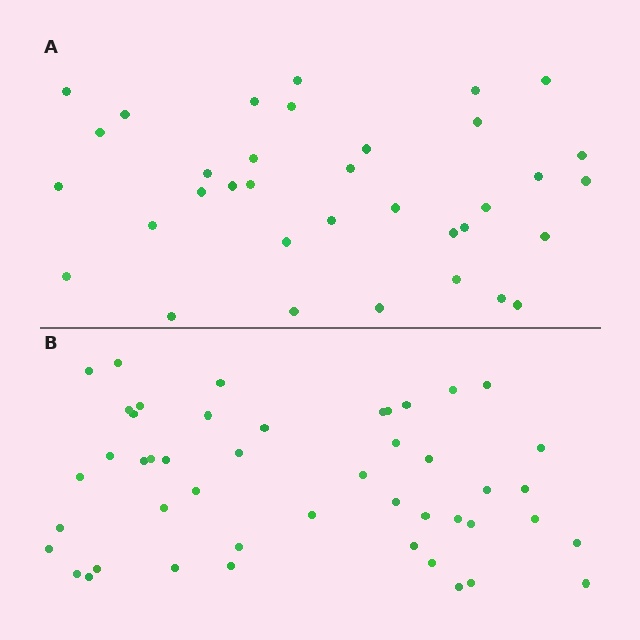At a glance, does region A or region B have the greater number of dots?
Region B (the bottom region) has more dots.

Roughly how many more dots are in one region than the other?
Region B has roughly 12 or so more dots than region A.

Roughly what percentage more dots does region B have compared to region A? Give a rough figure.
About 35% more.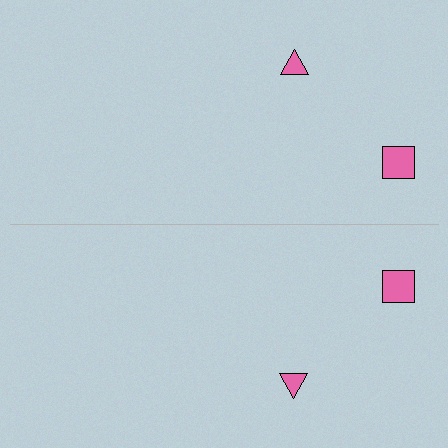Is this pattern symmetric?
Yes, this pattern has bilateral (reflection) symmetry.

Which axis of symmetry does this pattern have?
The pattern has a horizontal axis of symmetry running through the center of the image.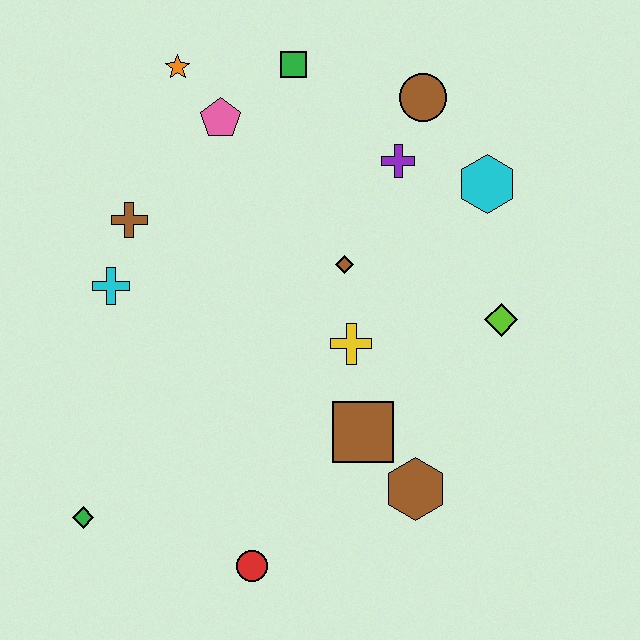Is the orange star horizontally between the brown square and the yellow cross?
No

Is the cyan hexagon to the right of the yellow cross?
Yes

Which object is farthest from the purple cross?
The green diamond is farthest from the purple cross.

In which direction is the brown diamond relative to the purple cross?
The brown diamond is below the purple cross.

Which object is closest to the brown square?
The brown hexagon is closest to the brown square.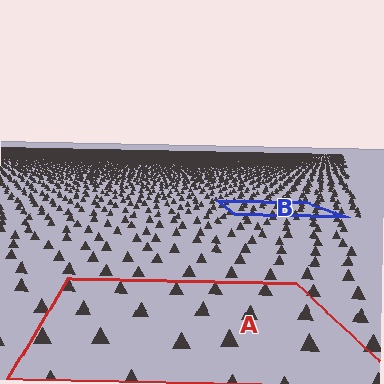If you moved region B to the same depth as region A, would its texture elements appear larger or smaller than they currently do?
They would appear larger. At a closer depth, the same texture elements are projected at a bigger on-screen size.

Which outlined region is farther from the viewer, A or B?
Region B is farther from the viewer — the texture elements inside it appear smaller and more densely packed.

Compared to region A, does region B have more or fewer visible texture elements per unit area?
Region B has more texture elements per unit area — they are packed more densely because it is farther away.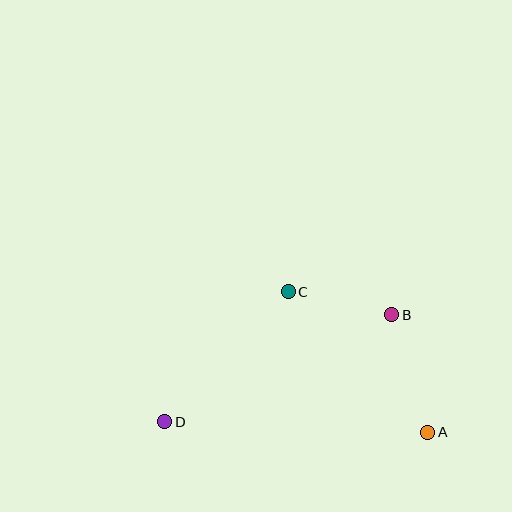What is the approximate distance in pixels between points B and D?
The distance between B and D is approximately 251 pixels.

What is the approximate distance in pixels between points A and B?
The distance between A and B is approximately 123 pixels.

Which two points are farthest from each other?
Points A and D are farthest from each other.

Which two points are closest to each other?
Points B and C are closest to each other.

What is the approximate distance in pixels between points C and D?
The distance between C and D is approximately 179 pixels.